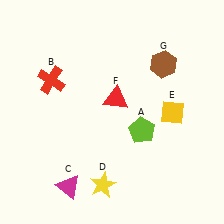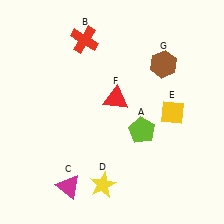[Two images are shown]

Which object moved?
The red cross (B) moved up.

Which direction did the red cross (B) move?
The red cross (B) moved up.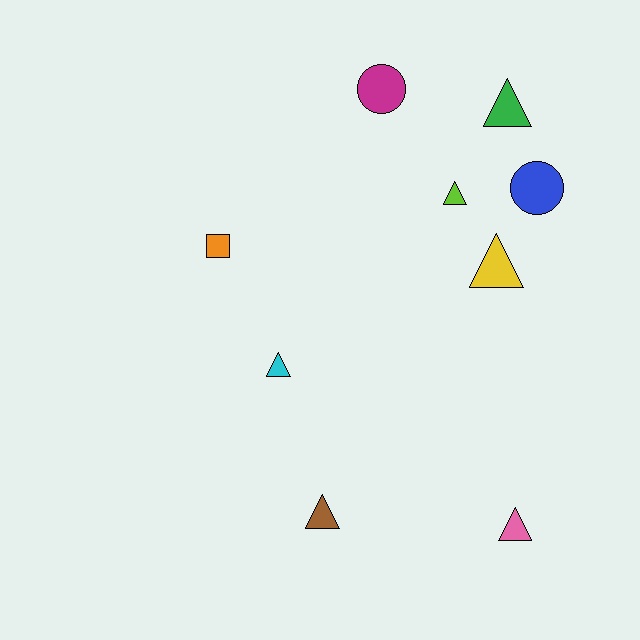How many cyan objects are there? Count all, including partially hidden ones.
There is 1 cyan object.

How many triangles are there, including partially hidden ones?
There are 6 triangles.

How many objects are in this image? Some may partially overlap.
There are 9 objects.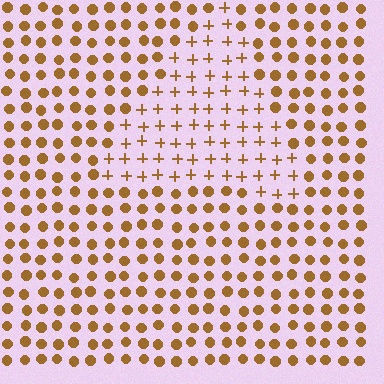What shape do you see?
I see a triangle.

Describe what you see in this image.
The image is filled with small brown elements arranged in a uniform grid. A triangle-shaped region contains plus signs, while the surrounding area contains circles. The boundary is defined purely by the change in element shape.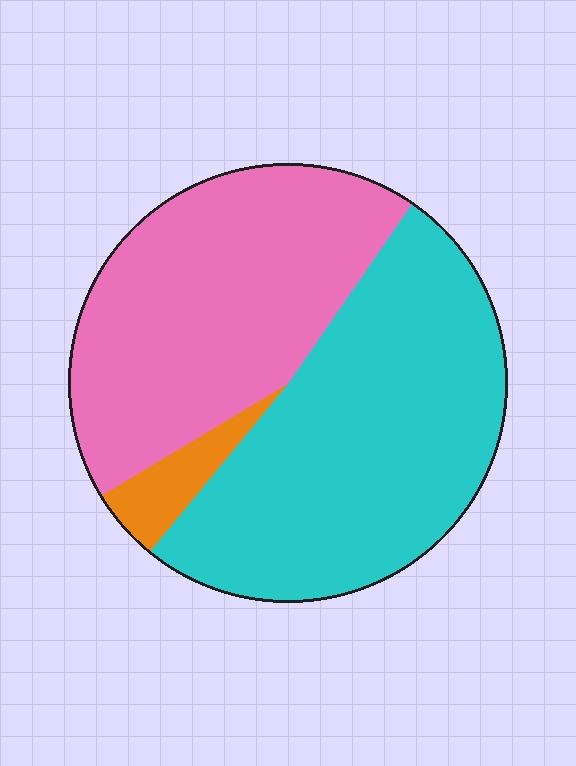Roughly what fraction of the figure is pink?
Pink takes up about two fifths (2/5) of the figure.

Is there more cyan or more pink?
Cyan.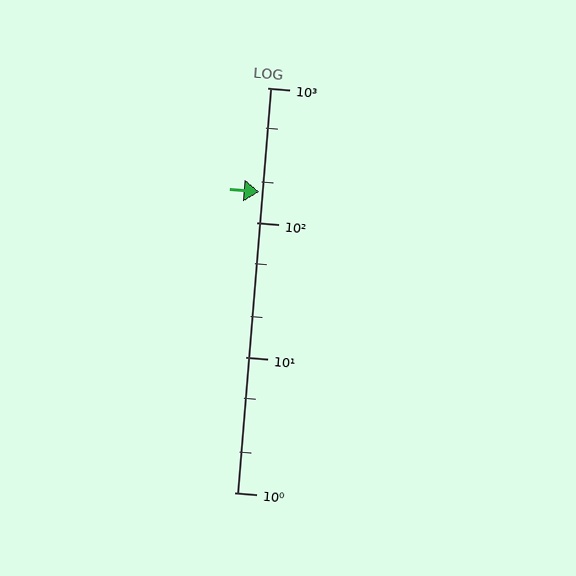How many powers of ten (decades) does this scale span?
The scale spans 3 decades, from 1 to 1000.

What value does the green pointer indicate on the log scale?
The pointer indicates approximately 170.